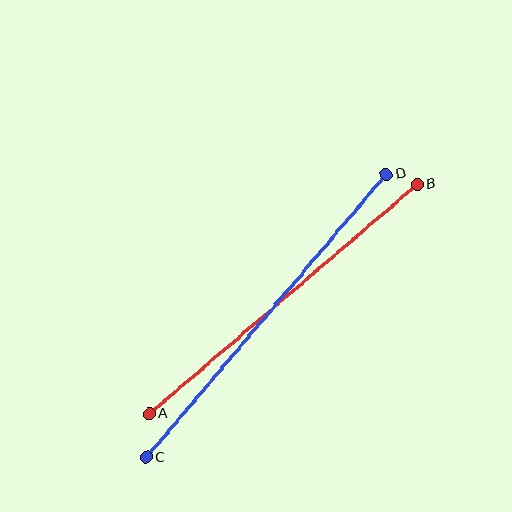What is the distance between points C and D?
The distance is approximately 371 pixels.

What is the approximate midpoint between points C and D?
The midpoint is at approximately (266, 315) pixels.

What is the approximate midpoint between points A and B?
The midpoint is at approximately (283, 299) pixels.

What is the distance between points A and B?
The distance is approximately 353 pixels.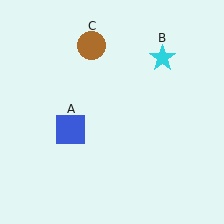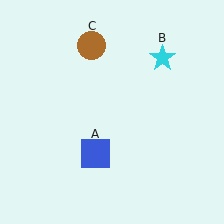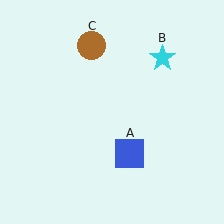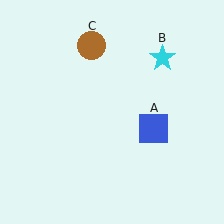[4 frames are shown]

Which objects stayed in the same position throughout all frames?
Cyan star (object B) and brown circle (object C) remained stationary.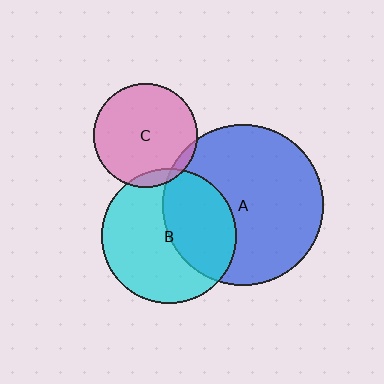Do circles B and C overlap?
Yes.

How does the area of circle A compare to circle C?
Approximately 2.4 times.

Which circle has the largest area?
Circle A (blue).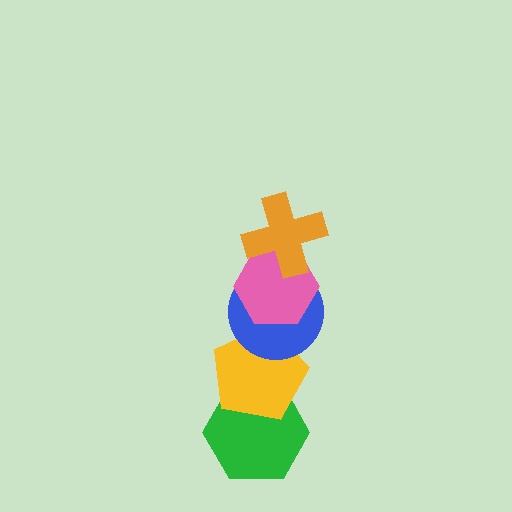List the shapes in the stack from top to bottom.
From top to bottom: the orange cross, the pink hexagon, the blue circle, the yellow pentagon, the green hexagon.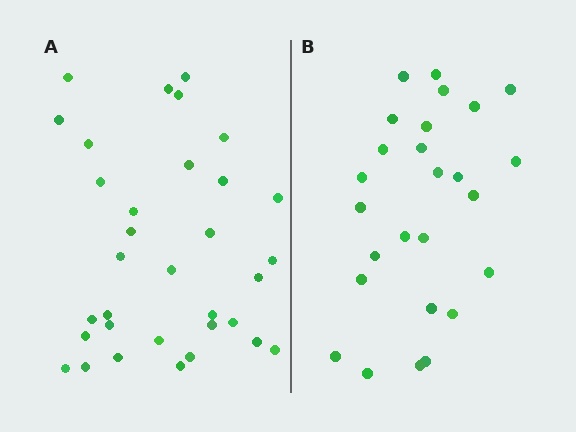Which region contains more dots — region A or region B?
Region A (the left region) has more dots.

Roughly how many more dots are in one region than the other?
Region A has roughly 8 or so more dots than region B.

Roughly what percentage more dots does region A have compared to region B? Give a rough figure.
About 25% more.